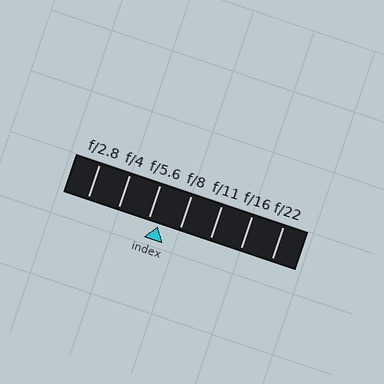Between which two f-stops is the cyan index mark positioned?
The index mark is between f/5.6 and f/8.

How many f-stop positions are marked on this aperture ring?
There are 7 f-stop positions marked.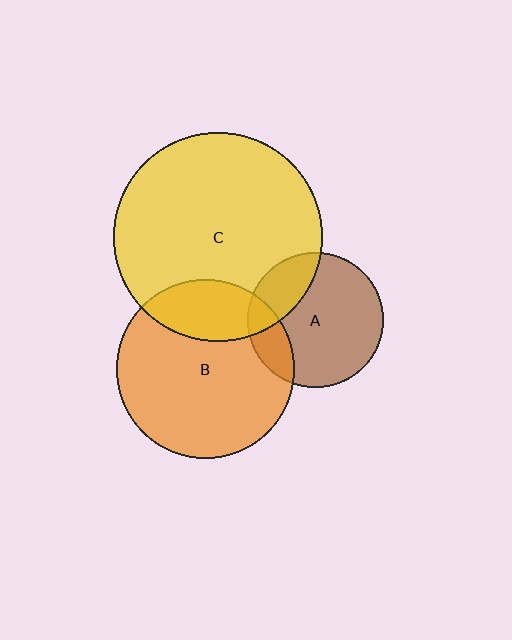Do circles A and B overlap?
Yes.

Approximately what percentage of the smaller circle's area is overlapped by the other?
Approximately 15%.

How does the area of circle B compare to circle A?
Approximately 1.7 times.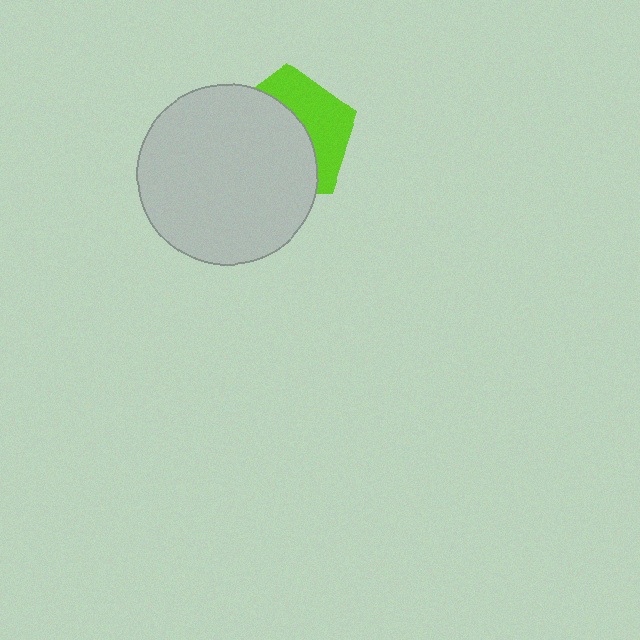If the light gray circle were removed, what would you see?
You would see the complete lime pentagon.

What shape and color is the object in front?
The object in front is a light gray circle.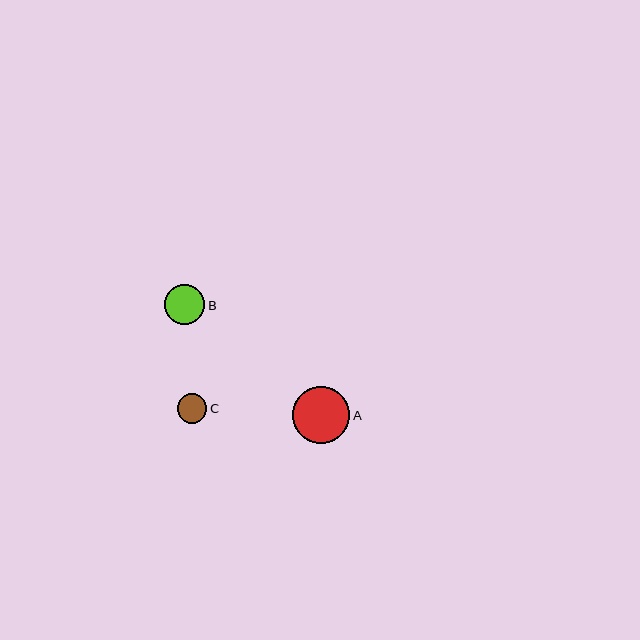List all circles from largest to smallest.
From largest to smallest: A, B, C.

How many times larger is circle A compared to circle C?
Circle A is approximately 1.9 times the size of circle C.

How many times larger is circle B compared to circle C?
Circle B is approximately 1.4 times the size of circle C.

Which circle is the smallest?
Circle C is the smallest with a size of approximately 29 pixels.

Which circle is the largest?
Circle A is the largest with a size of approximately 57 pixels.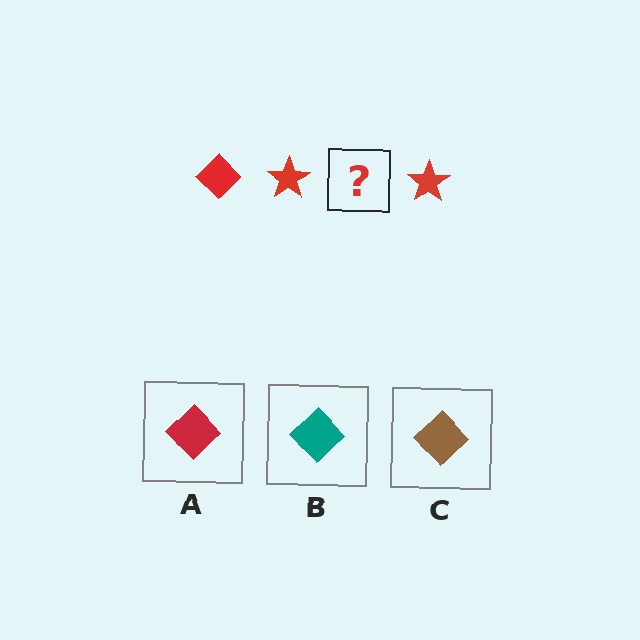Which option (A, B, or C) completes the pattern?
A.